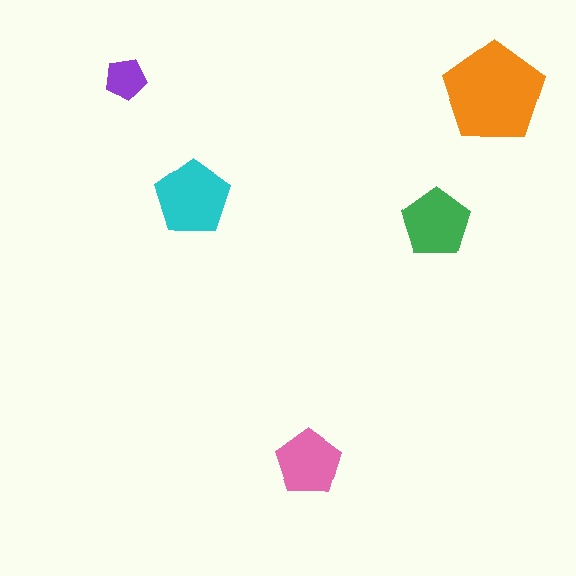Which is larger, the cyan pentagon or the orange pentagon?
The orange one.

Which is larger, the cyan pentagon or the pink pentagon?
The cyan one.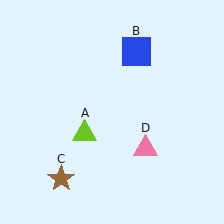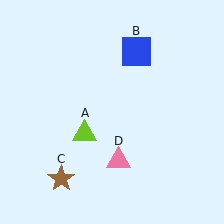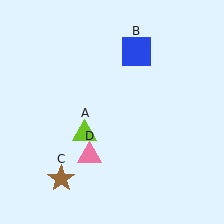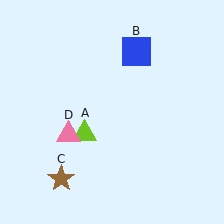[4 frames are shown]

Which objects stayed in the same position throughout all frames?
Lime triangle (object A) and blue square (object B) and brown star (object C) remained stationary.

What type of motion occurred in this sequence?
The pink triangle (object D) rotated clockwise around the center of the scene.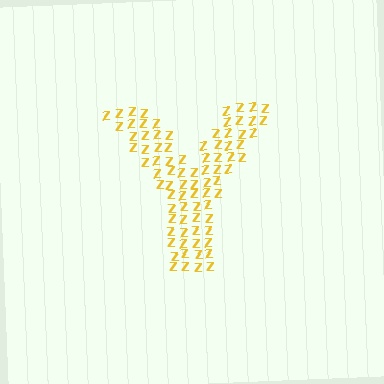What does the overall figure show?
The overall figure shows the letter Y.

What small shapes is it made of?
It is made of small letter Z's.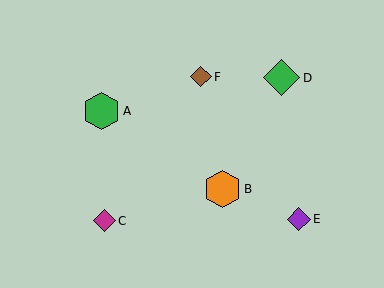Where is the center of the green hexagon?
The center of the green hexagon is at (101, 111).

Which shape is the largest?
The orange hexagon (labeled B) is the largest.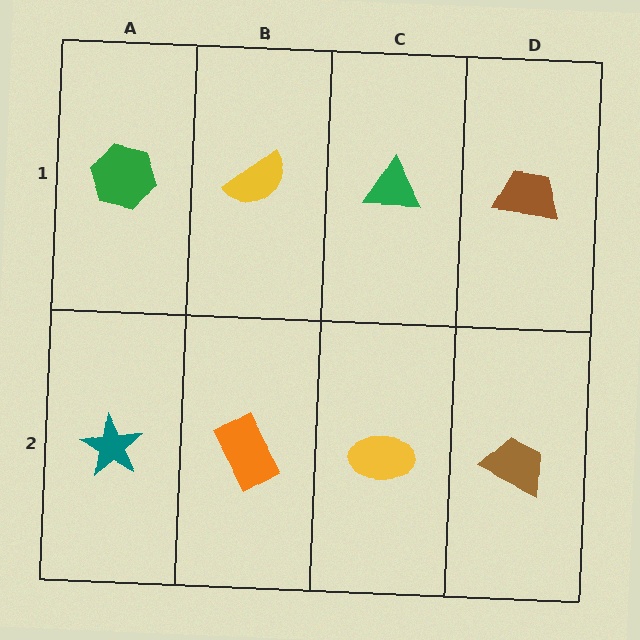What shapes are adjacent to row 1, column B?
An orange rectangle (row 2, column B), a green hexagon (row 1, column A), a green triangle (row 1, column C).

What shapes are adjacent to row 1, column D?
A brown trapezoid (row 2, column D), a green triangle (row 1, column C).